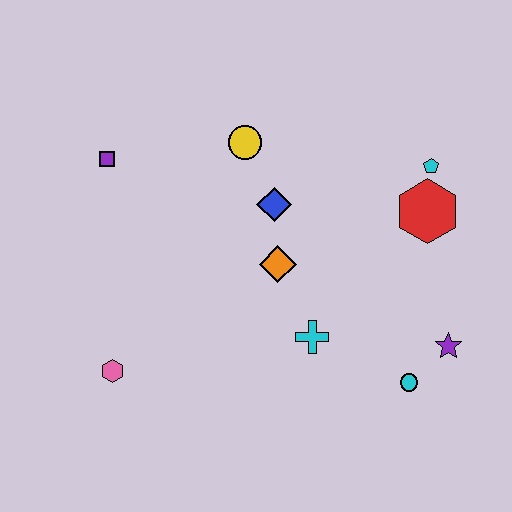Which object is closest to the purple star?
The cyan circle is closest to the purple star.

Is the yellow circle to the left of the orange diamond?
Yes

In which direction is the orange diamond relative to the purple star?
The orange diamond is to the left of the purple star.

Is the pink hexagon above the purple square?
No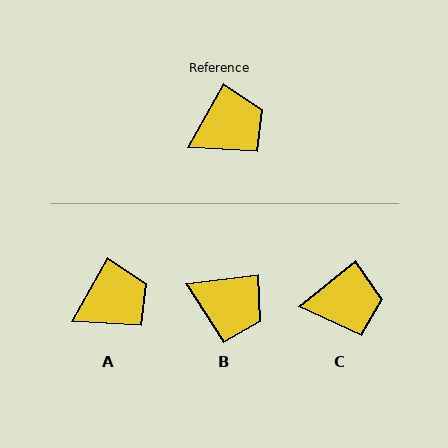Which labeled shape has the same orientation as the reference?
A.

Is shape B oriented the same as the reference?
No, it is off by about 54 degrees.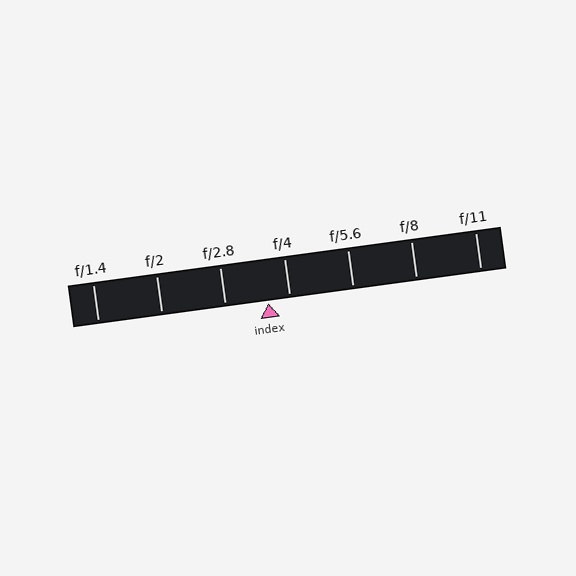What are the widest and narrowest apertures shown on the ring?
The widest aperture shown is f/1.4 and the narrowest is f/11.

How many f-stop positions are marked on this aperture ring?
There are 7 f-stop positions marked.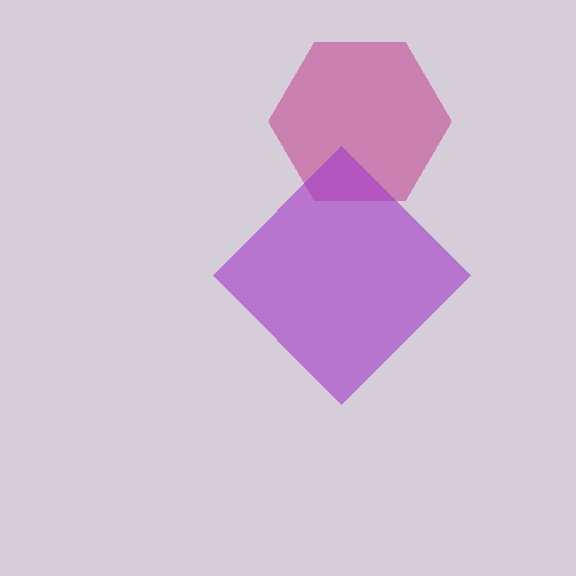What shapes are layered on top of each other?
The layered shapes are: a magenta hexagon, a purple diamond.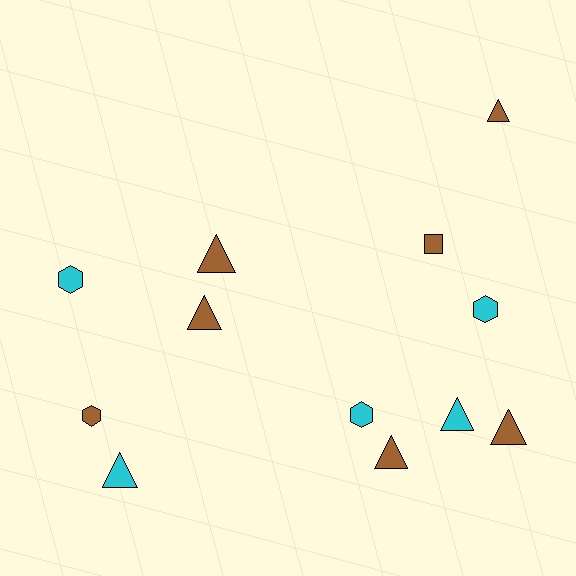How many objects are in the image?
There are 12 objects.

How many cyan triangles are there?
There are 2 cyan triangles.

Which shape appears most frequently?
Triangle, with 7 objects.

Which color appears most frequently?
Brown, with 7 objects.